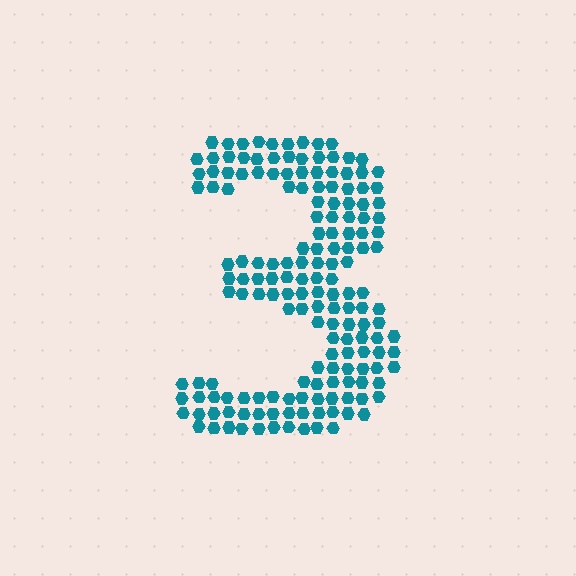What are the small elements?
The small elements are hexagons.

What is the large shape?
The large shape is the digit 3.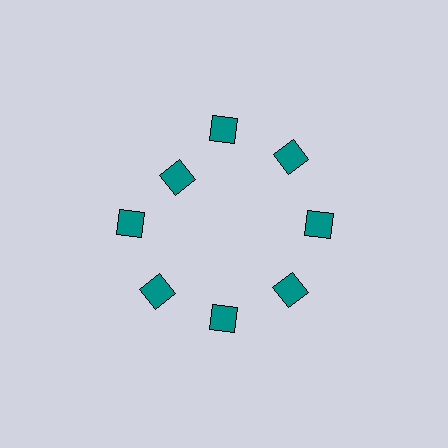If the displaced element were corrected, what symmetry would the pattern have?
It would have 8-fold rotational symmetry — the pattern would map onto itself every 45 degrees.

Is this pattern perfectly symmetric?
No. The 8 teal squares are arranged in a ring, but one element near the 10 o'clock position is pulled inward toward the center, breaking the 8-fold rotational symmetry.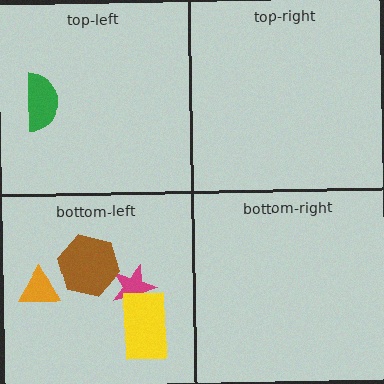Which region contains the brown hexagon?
The bottom-left region.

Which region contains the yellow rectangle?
The bottom-left region.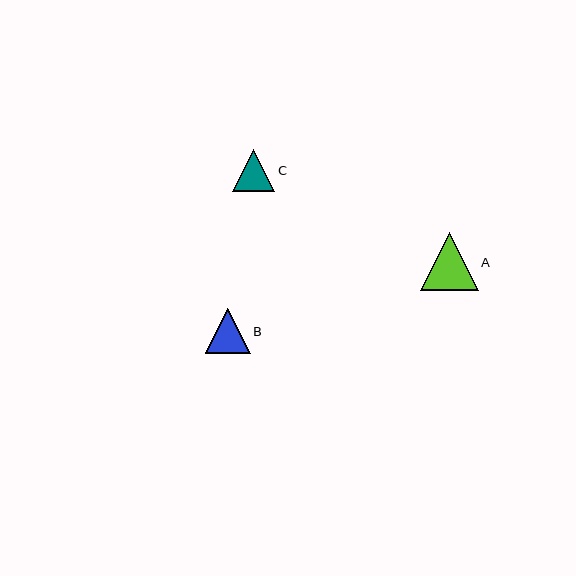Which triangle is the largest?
Triangle A is the largest with a size of approximately 58 pixels.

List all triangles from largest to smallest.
From largest to smallest: A, B, C.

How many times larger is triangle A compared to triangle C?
Triangle A is approximately 1.4 times the size of triangle C.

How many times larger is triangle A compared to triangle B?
Triangle A is approximately 1.3 times the size of triangle B.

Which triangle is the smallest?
Triangle C is the smallest with a size of approximately 42 pixels.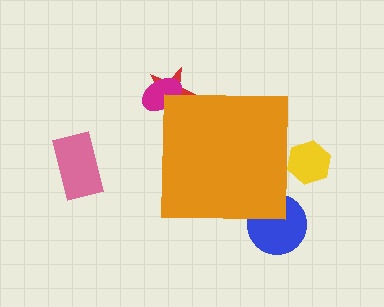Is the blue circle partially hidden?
Yes, the blue circle is partially hidden behind the orange square.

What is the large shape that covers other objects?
An orange square.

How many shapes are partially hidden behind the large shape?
4 shapes are partially hidden.